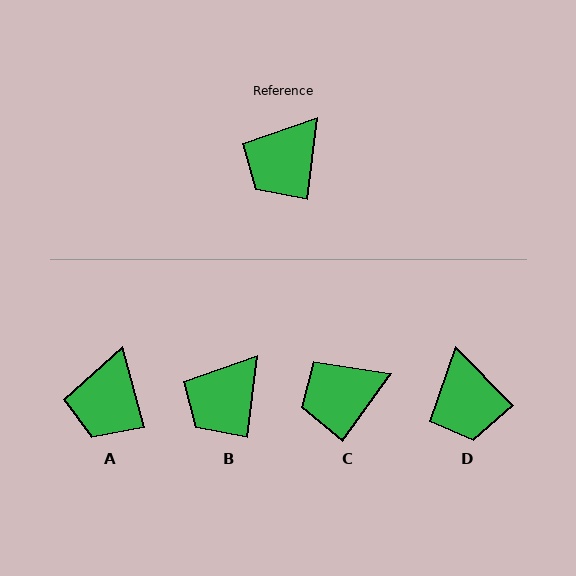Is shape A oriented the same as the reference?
No, it is off by about 22 degrees.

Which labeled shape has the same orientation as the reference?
B.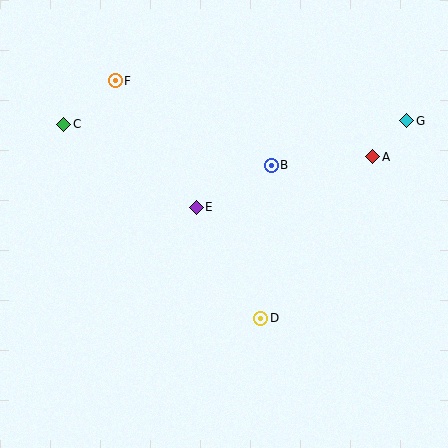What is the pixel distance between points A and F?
The distance between A and F is 268 pixels.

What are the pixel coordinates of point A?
Point A is at (373, 157).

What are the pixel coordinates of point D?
Point D is at (261, 318).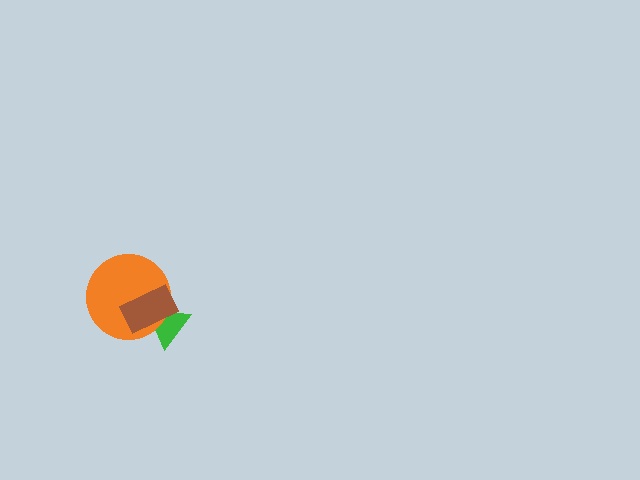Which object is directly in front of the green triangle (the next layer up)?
The orange circle is directly in front of the green triangle.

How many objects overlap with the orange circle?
2 objects overlap with the orange circle.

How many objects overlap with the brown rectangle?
2 objects overlap with the brown rectangle.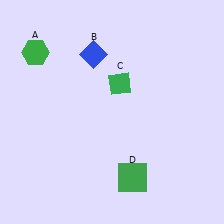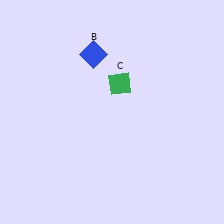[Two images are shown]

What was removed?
The green square (D), the green hexagon (A) were removed in Image 2.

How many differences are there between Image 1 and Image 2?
There are 2 differences between the two images.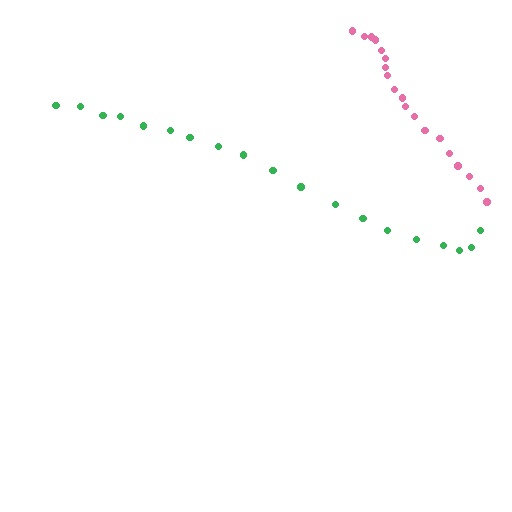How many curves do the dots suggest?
There are 2 distinct paths.